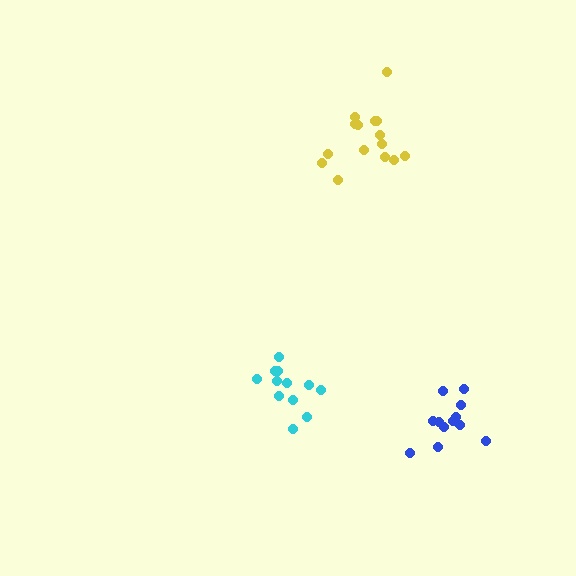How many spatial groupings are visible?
There are 3 spatial groupings.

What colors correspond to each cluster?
The clusters are colored: cyan, blue, yellow.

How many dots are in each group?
Group 1: 12 dots, Group 2: 12 dots, Group 3: 15 dots (39 total).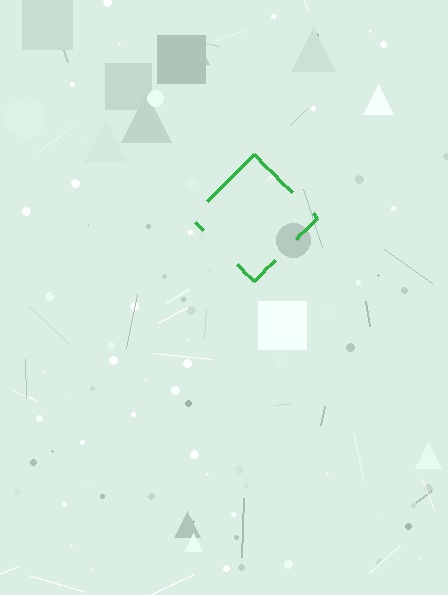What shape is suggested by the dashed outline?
The dashed outline suggests a diamond.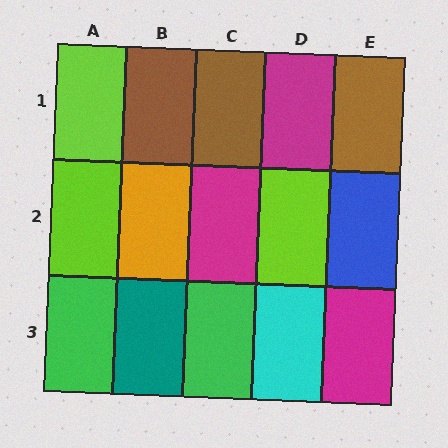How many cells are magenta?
3 cells are magenta.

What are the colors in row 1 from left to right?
Lime, brown, brown, magenta, brown.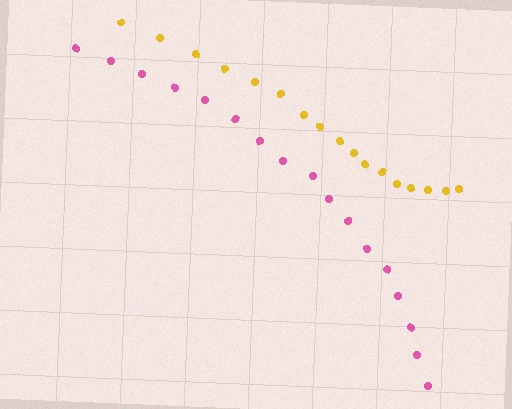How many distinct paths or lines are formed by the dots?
There are 2 distinct paths.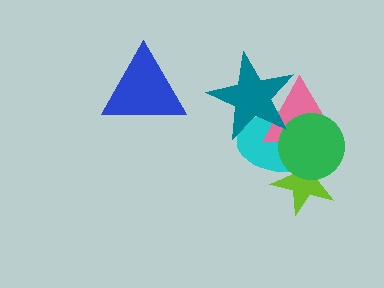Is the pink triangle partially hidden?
Yes, it is partially covered by another shape.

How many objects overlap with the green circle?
3 objects overlap with the green circle.